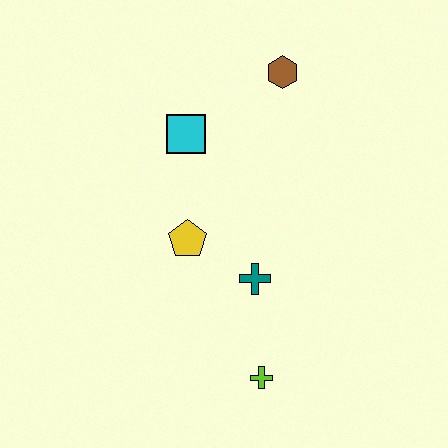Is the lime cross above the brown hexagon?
No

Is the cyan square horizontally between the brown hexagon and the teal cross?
No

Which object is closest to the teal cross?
The yellow pentagon is closest to the teal cross.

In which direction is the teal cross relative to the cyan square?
The teal cross is below the cyan square.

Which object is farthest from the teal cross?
The brown hexagon is farthest from the teal cross.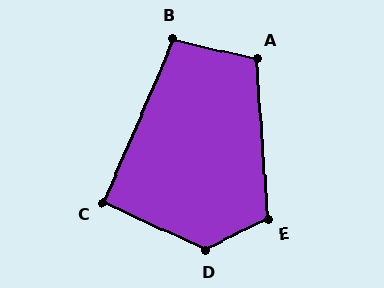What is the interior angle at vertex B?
Approximately 100 degrees (obtuse).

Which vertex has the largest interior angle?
D, at approximately 129 degrees.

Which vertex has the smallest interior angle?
C, at approximately 92 degrees.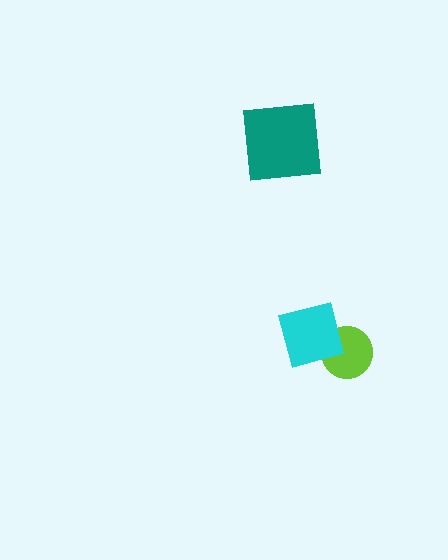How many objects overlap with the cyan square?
1 object overlaps with the cyan square.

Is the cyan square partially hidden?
No, no other shape covers it.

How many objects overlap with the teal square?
0 objects overlap with the teal square.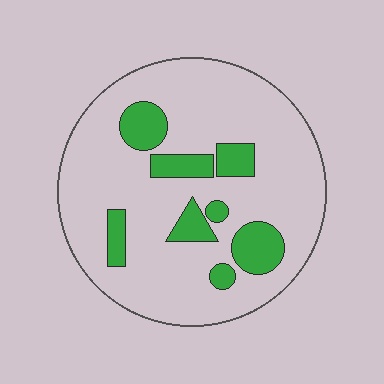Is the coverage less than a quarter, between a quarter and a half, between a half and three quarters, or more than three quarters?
Less than a quarter.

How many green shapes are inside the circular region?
8.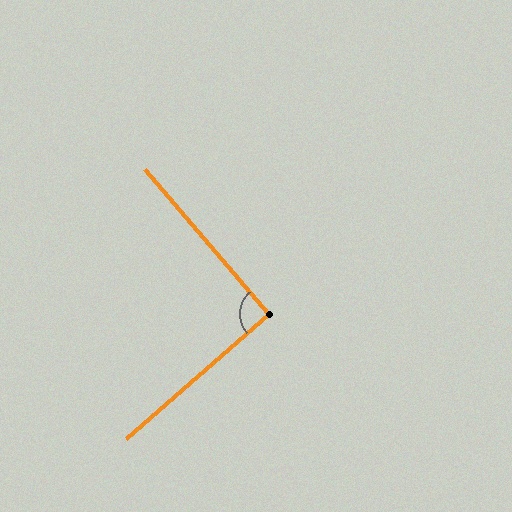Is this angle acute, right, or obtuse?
It is approximately a right angle.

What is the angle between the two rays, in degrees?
Approximately 90 degrees.